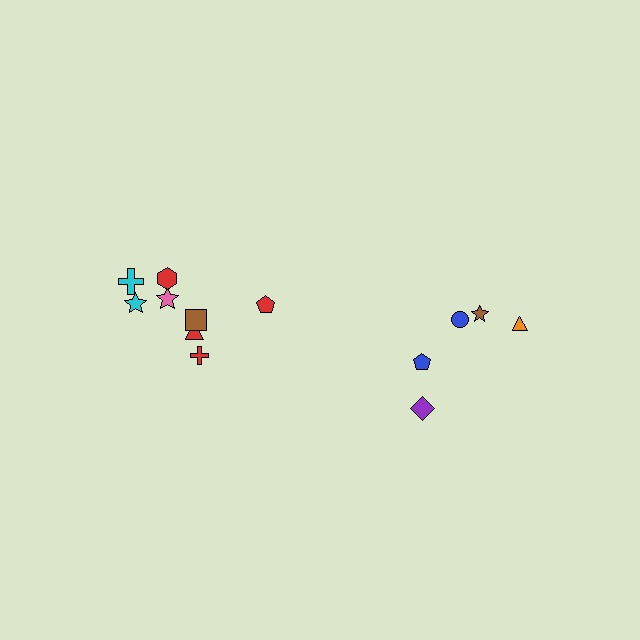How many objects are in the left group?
There are 8 objects.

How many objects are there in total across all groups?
There are 13 objects.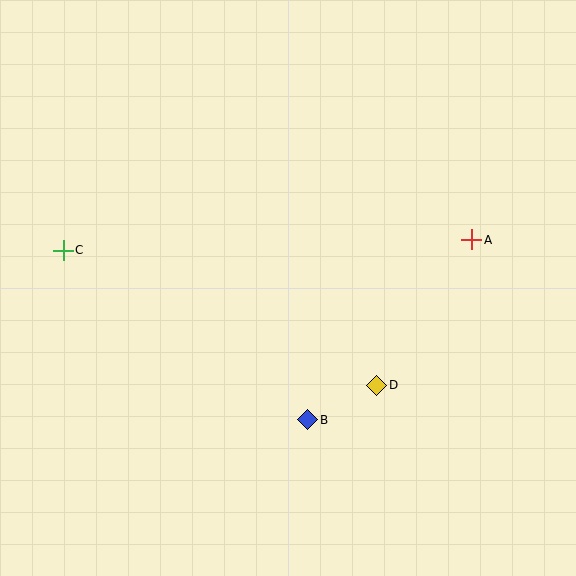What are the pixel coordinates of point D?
Point D is at (377, 385).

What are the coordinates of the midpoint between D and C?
The midpoint between D and C is at (220, 318).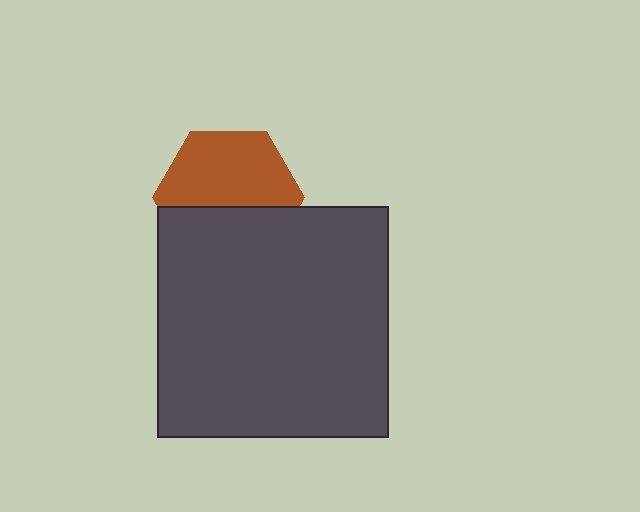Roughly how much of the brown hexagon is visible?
About half of it is visible (roughly 57%).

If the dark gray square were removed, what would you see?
You would see the complete brown hexagon.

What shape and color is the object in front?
The object in front is a dark gray square.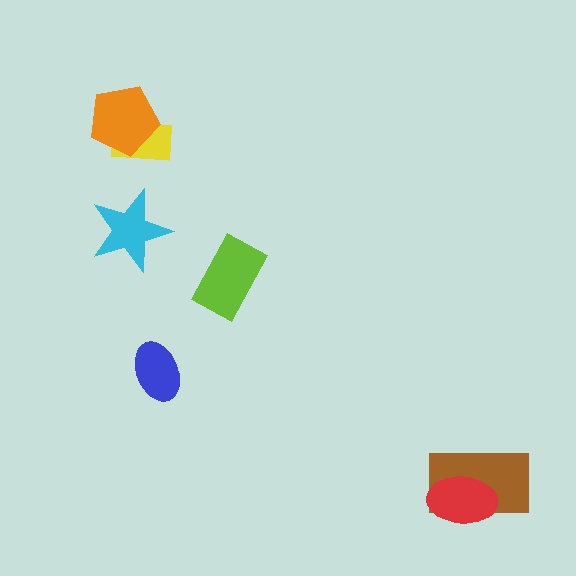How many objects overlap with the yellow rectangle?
1 object overlaps with the yellow rectangle.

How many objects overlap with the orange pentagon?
1 object overlaps with the orange pentagon.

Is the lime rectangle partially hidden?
No, no other shape covers it.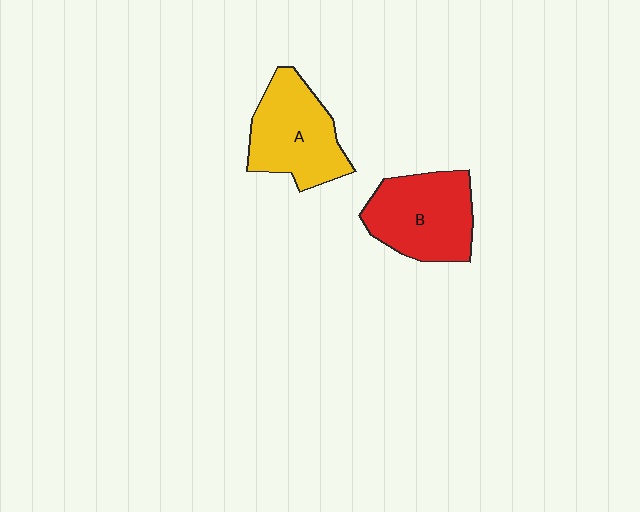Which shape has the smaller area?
Shape A (yellow).